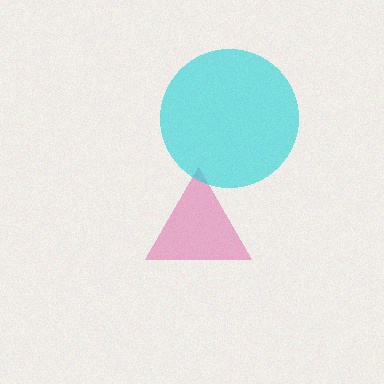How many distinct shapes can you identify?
There are 2 distinct shapes: a pink triangle, a cyan circle.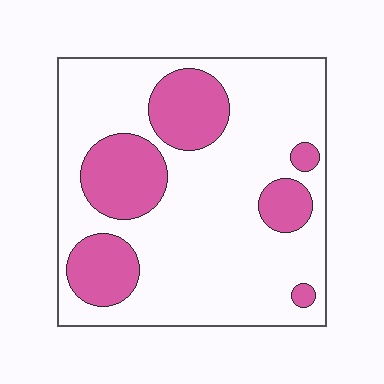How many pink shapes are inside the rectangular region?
6.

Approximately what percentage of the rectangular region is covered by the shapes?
Approximately 25%.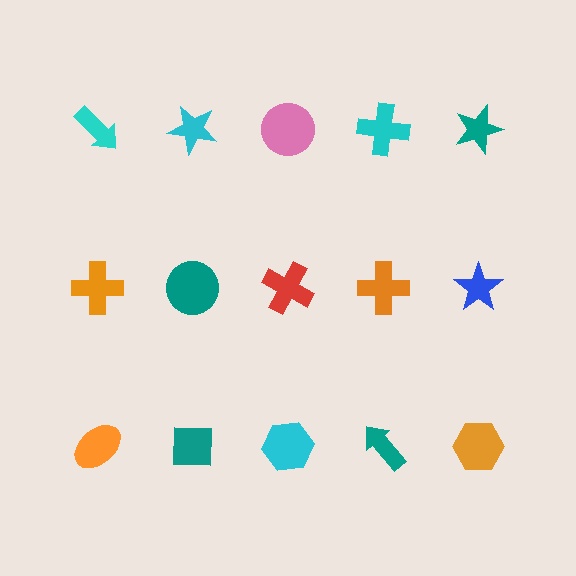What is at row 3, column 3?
A cyan hexagon.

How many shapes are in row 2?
5 shapes.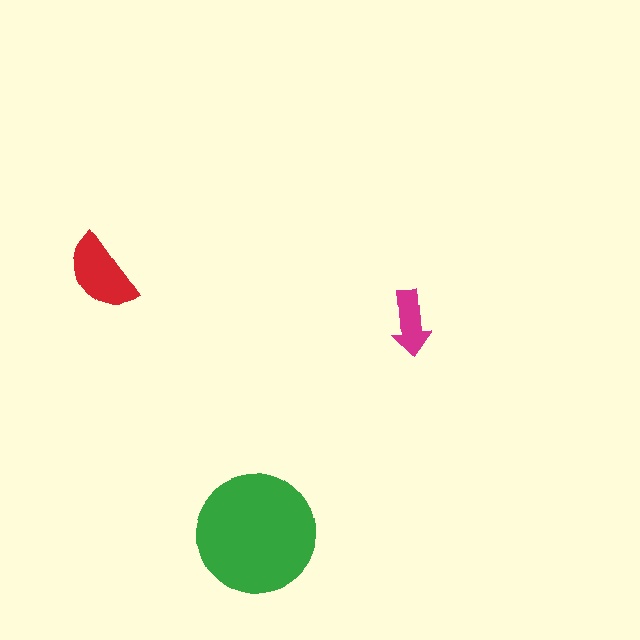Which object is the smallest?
The magenta arrow.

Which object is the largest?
The green circle.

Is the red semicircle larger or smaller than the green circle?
Smaller.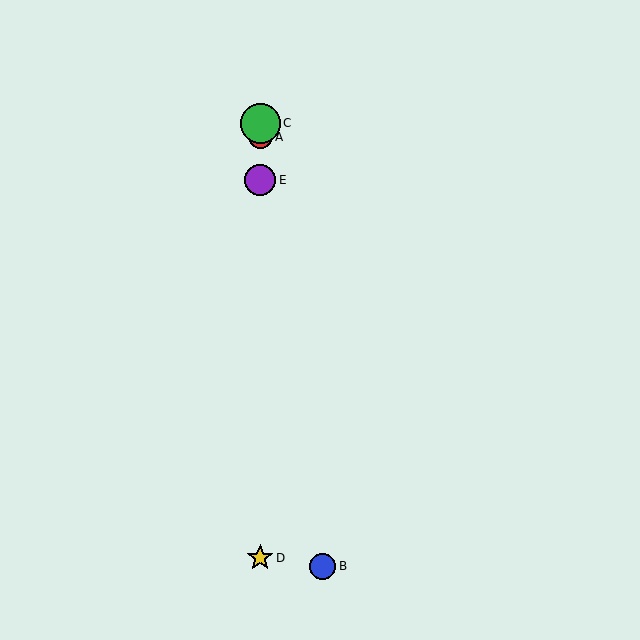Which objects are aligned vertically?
Objects A, C, D, E are aligned vertically.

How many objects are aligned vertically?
4 objects (A, C, D, E) are aligned vertically.